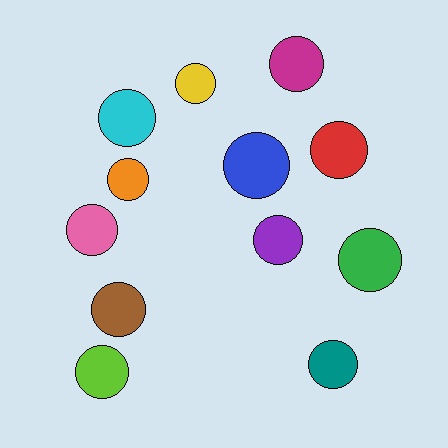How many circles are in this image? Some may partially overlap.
There are 12 circles.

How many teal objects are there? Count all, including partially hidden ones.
There is 1 teal object.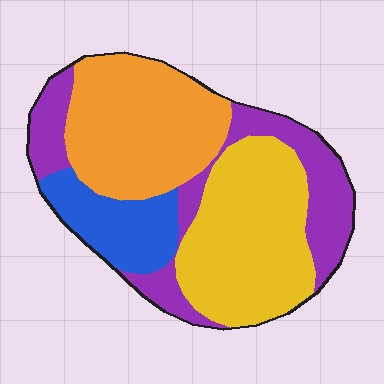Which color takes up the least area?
Blue, at roughly 15%.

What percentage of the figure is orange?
Orange covers about 30% of the figure.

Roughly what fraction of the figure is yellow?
Yellow takes up about one third (1/3) of the figure.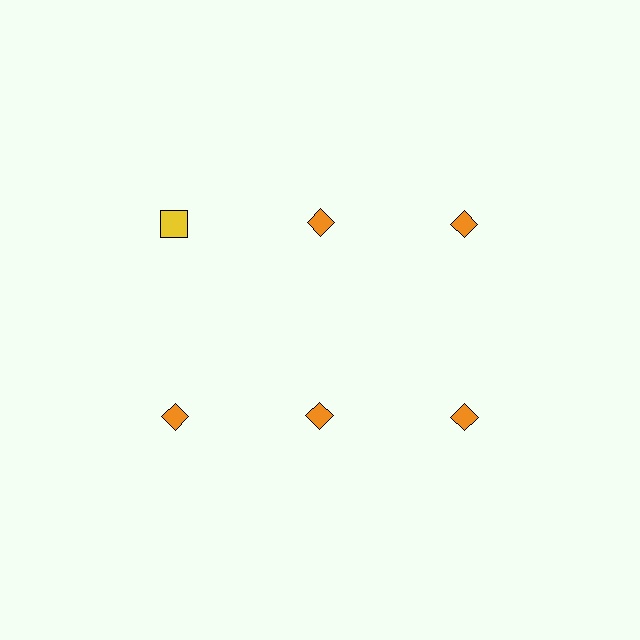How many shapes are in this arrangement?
There are 6 shapes arranged in a grid pattern.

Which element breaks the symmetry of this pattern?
The yellow square in the top row, leftmost column breaks the symmetry. All other shapes are orange diamonds.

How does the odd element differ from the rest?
It differs in both color (yellow instead of orange) and shape (square instead of diamond).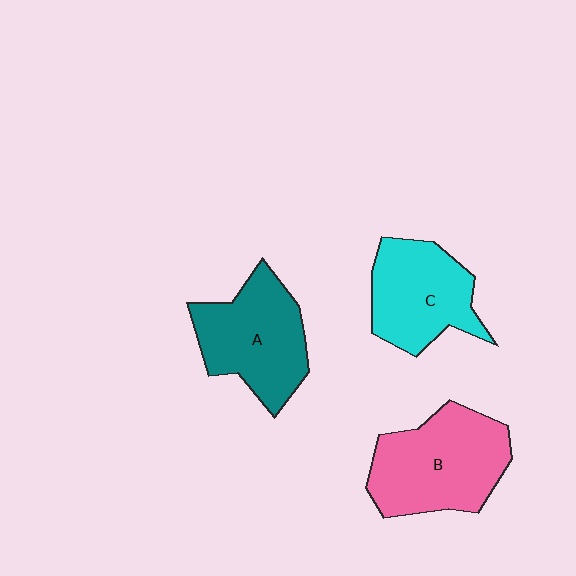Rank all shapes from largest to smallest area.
From largest to smallest: B (pink), A (teal), C (cyan).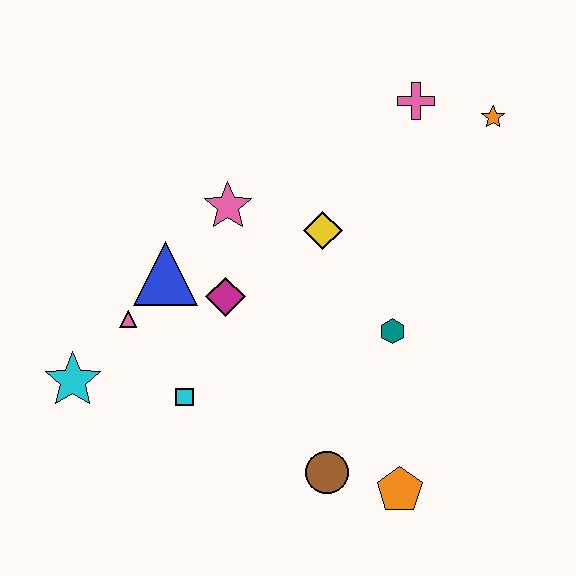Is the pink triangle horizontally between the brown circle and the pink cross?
No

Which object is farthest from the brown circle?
The orange star is farthest from the brown circle.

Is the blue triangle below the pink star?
Yes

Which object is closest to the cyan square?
The pink triangle is closest to the cyan square.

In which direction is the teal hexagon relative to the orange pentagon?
The teal hexagon is above the orange pentagon.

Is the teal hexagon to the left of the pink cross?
Yes